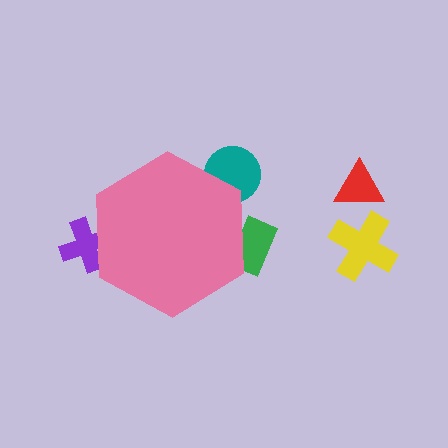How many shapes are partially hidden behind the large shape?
3 shapes are partially hidden.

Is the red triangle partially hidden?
No, the red triangle is fully visible.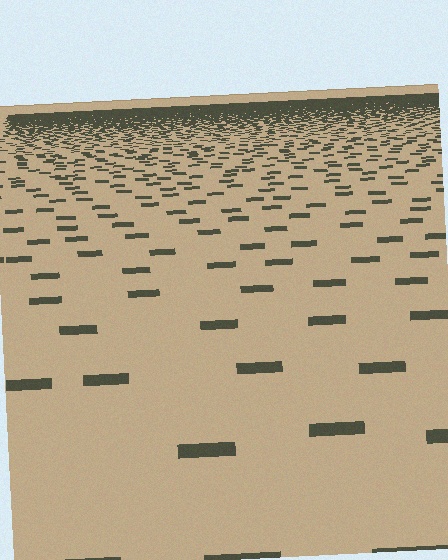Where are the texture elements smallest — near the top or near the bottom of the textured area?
Near the top.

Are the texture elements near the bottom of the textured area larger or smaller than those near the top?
Larger. Near the bottom, elements are closer to the viewer and appear at a bigger on-screen size.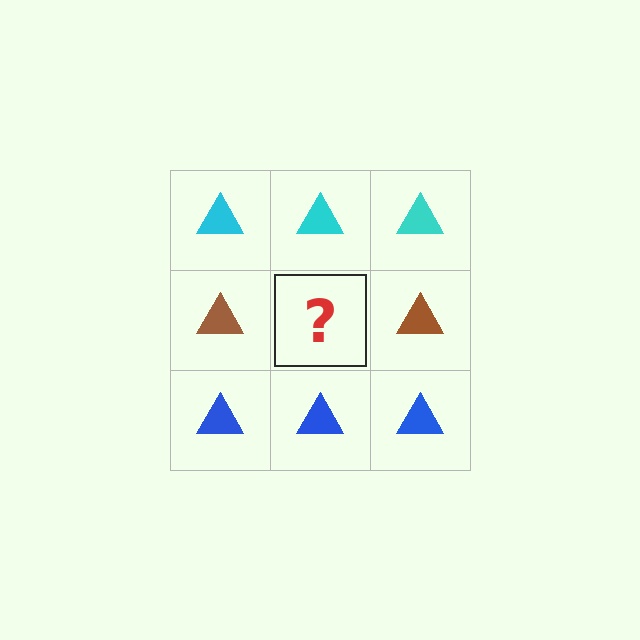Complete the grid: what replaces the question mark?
The question mark should be replaced with a brown triangle.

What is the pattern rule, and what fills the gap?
The rule is that each row has a consistent color. The gap should be filled with a brown triangle.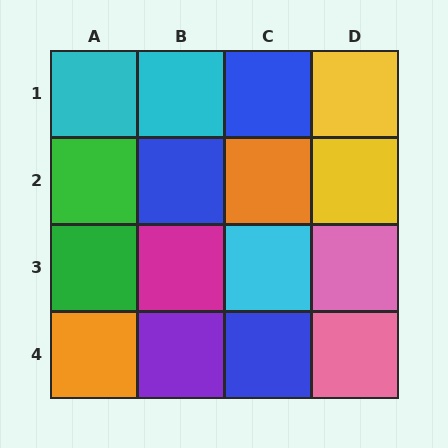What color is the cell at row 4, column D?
Pink.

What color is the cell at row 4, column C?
Blue.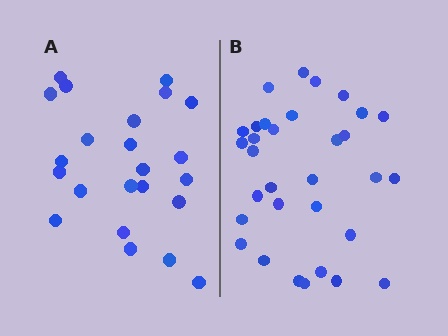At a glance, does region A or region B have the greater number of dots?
Region B (the right region) has more dots.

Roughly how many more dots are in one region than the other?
Region B has roughly 8 or so more dots than region A.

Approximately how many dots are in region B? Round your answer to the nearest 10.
About 30 dots. (The exact count is 32, which rounds to 30.)